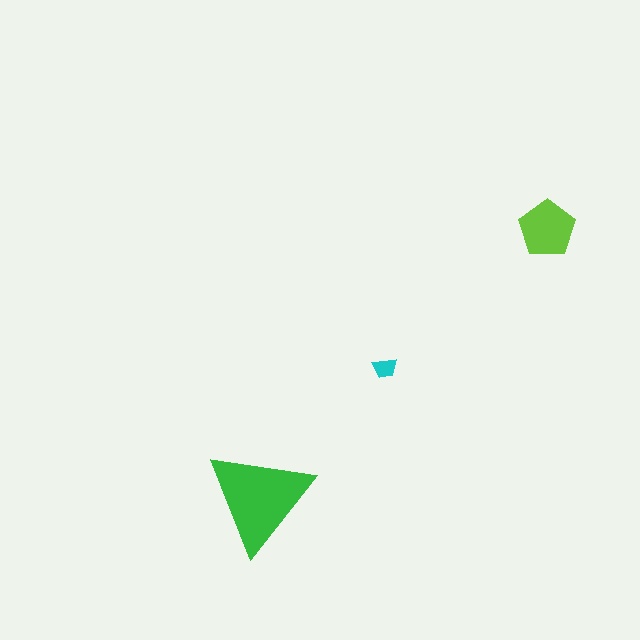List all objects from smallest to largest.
The cyan trapezoid, the lime pentagon, the green triangle.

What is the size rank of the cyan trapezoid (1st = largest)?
3rd.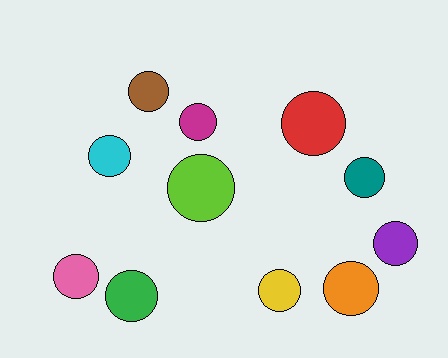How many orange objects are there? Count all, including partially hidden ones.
There is 1 orange object.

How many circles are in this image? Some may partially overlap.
There are 11 circles.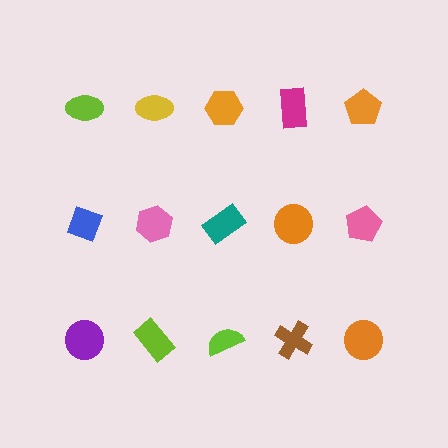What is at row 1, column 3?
An orange hexagon.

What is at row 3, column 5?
An orange circle.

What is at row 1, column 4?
A magenta rectangle.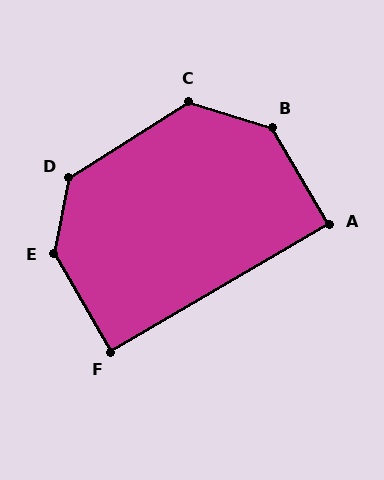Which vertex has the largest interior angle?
E, at approximately 139 degrees.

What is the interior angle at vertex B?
Approximately 137 degrees (obtuse).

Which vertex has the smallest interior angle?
F, at approximately 90 degrees.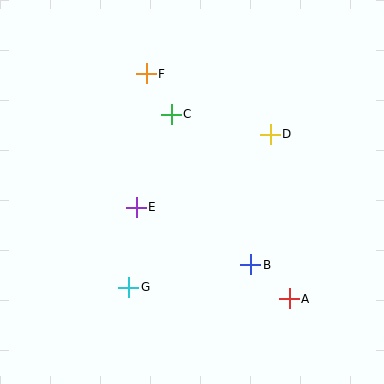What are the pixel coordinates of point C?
Point C is at (171, 114).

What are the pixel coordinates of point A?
Point A is at (289, 299).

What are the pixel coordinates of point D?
Point D is at (270, 134).